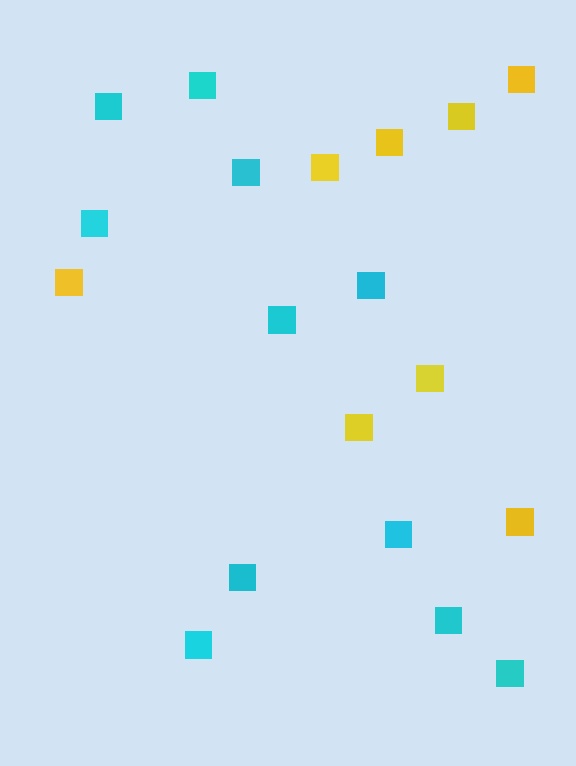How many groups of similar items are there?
There are 2 groups: one group of yellow squares (8) and one group of cyan squares (11).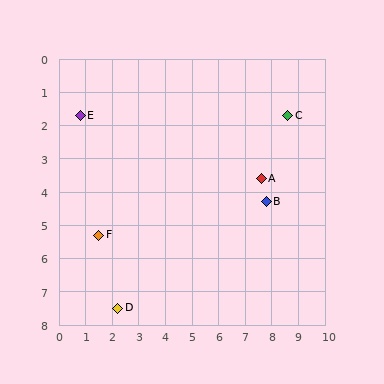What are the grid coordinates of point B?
Point B is at approximately (7.8, 4.3).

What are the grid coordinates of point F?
Point F is at approximately (1.5, 5.3).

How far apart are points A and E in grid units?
Points A and E are about 7.1 grid units apart.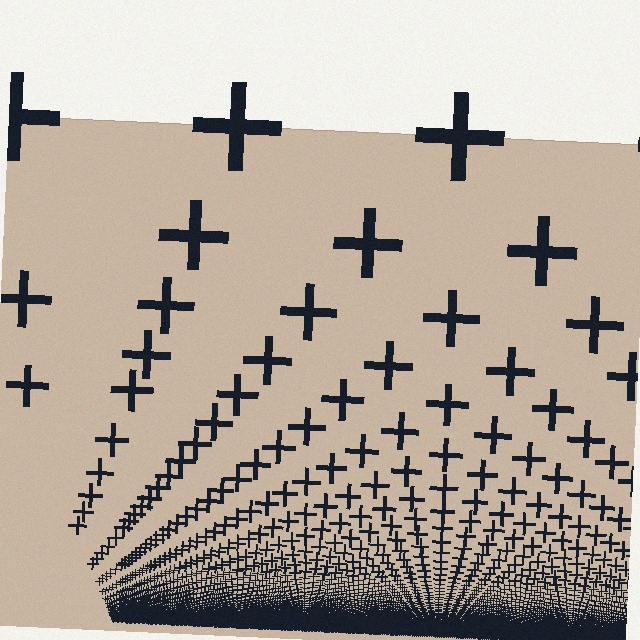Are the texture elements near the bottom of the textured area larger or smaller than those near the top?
Smaller. The gradient is inverted — elements near the bottom are smaller and denser.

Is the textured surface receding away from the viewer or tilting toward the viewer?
The surface appears to tilt toward the viewer. Texture elements get larger and sparser toward the top.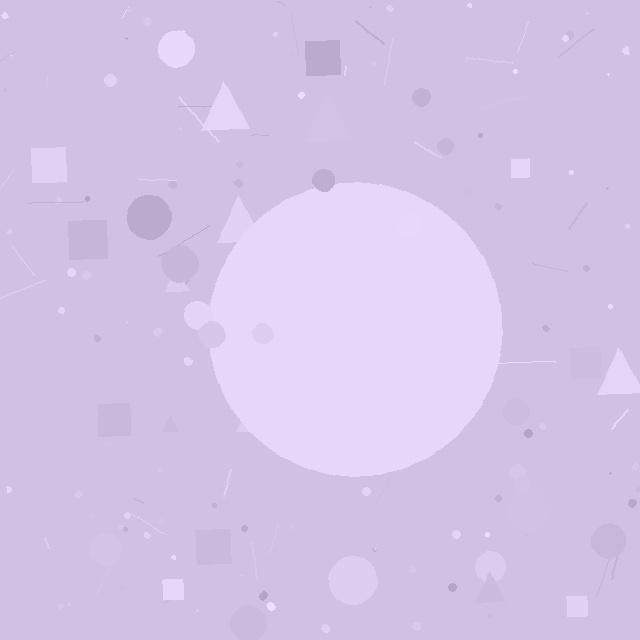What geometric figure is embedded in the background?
A circle is embedded in the background.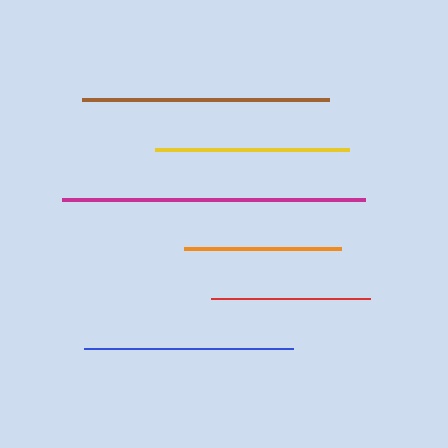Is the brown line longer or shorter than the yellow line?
The brown line is longer than the yellow line.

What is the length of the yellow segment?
The yellow segment is approximately 195 pixels long.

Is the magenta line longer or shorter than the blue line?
The magenta line is longer than the blue line.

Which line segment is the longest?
The magenta line is the longest at approximately 303 pixels.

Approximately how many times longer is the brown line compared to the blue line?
The brown line is approximately 1.2 times the length of the blue line.